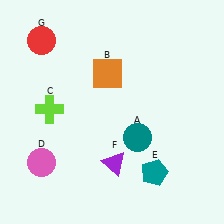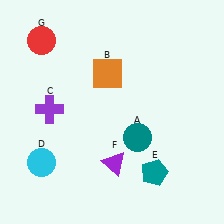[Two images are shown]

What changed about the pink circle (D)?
In Image 1, D is pink. In Image 2, it changed to cyan.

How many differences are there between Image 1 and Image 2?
There are 2 differences between the two images.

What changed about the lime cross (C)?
In Image 1, C is lime. In Image 2, it changed to purple.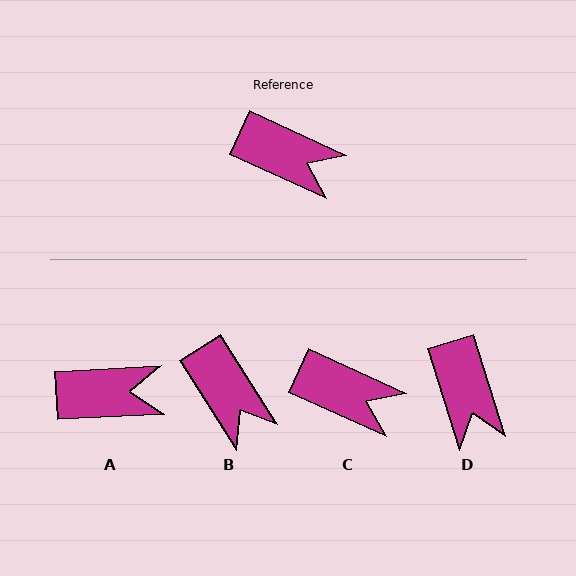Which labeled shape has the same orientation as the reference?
C.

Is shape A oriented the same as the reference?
No, it is off by about 27 degrees.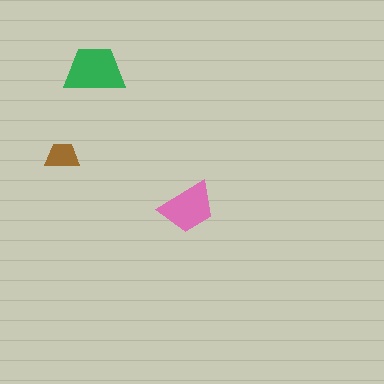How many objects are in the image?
There are 3 objects in the image.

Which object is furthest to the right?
The pink trapezoid is rightmost.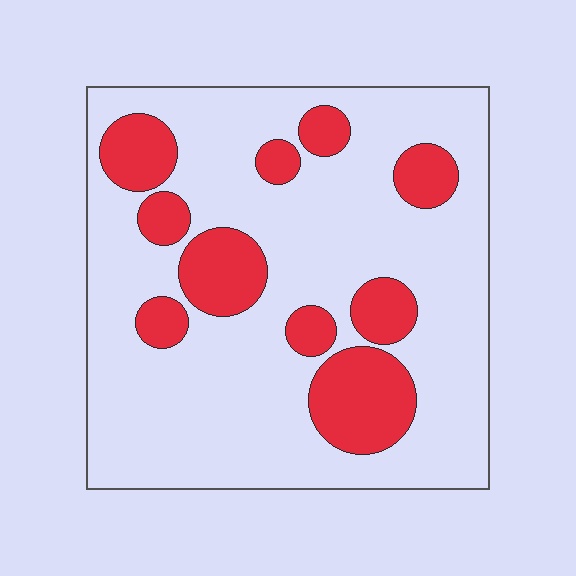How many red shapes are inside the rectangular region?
10.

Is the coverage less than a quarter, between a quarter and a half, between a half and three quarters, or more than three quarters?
Less than a quarter.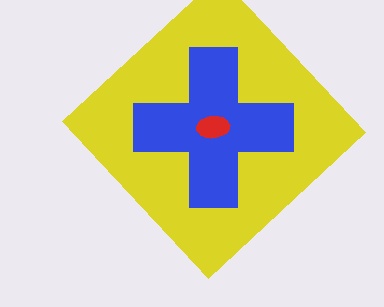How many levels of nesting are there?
3.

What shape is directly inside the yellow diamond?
The blue cross.